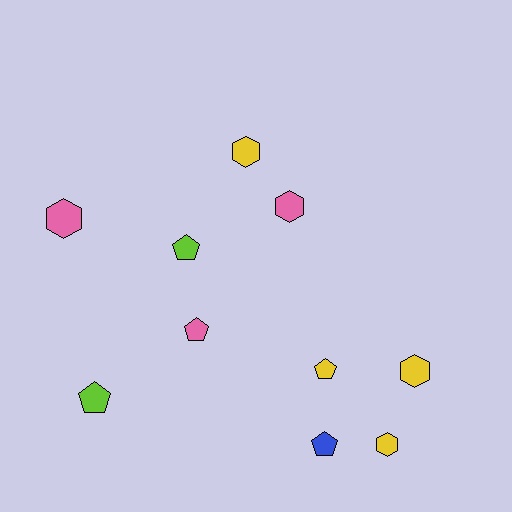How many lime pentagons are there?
There are 2 lime pentagons.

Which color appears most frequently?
Yellow, with 4 objects.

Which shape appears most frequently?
Hexagon, with 5 objects.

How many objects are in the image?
There are 10 objects.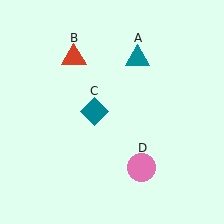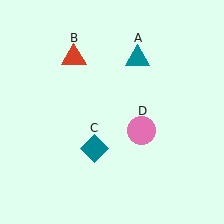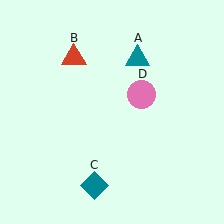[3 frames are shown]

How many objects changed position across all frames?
2 objects changed position: teal diamond (object C), pink circle (object D).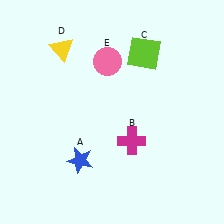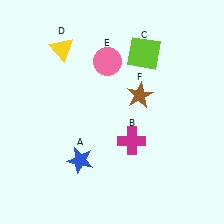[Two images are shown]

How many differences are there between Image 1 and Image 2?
There is 1 difference between the two images.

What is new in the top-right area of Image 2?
A brown star (F) was added in the top-right area of Image 2.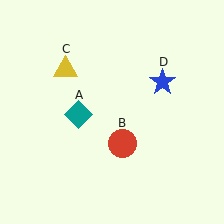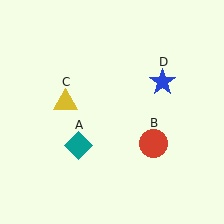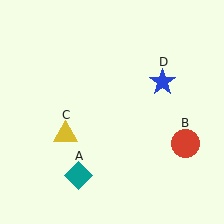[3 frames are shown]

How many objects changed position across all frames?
3 objects changed position: teal diamond (object A), red circle (object B), yellow triangle (object C).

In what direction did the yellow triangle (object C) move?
The yellow triangle (object C) moved down.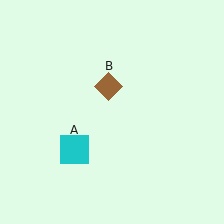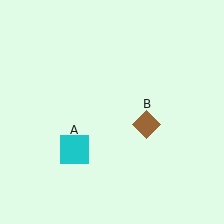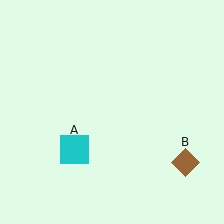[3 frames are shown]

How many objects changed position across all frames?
1 object changed position: brown diamond (object B).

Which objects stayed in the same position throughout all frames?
Cyan square (object A) remained stationary.